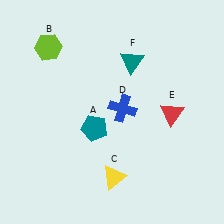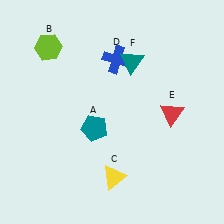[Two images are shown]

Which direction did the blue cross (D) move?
The blue cross (D) moved up.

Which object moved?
The blue cross (D) moved up.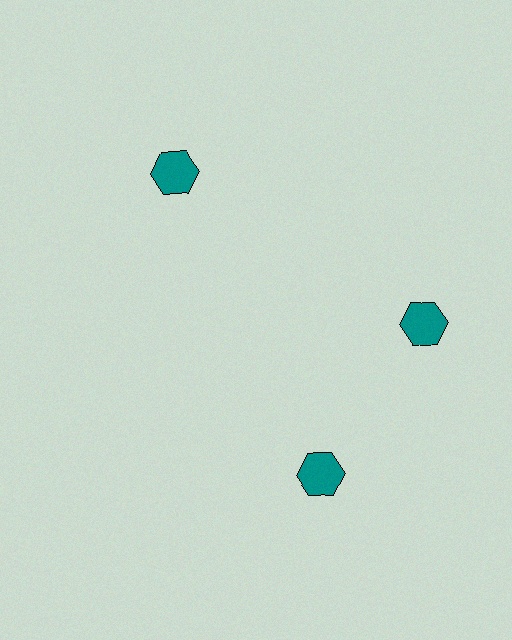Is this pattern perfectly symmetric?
No. The 3 teal hexagons are arranged in a ring, but one element near the 7 o'clock position is rotated out of alignment along the ring, breaking the 3-fold rotational symmetry.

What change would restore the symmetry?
The symmetry would be restored by rotating it back into even spacing with its neighbors so that all 3 hexagons sit at equal angles and equal distance from the center.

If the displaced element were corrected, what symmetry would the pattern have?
It would have 3-fold rotational symmetry — the pattern would map onto itself every 120 degrees.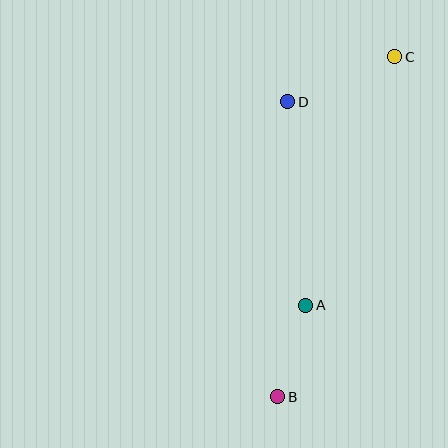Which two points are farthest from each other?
Points B and C are farthest from each other.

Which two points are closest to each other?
Points A and B are closest to each other.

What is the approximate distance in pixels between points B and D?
The distance between B and D is approximately 295 pixels.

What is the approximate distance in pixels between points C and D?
The distance between C and D is approximately 116 pixels.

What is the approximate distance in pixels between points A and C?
The distance between A and C is approximately 264 pixels.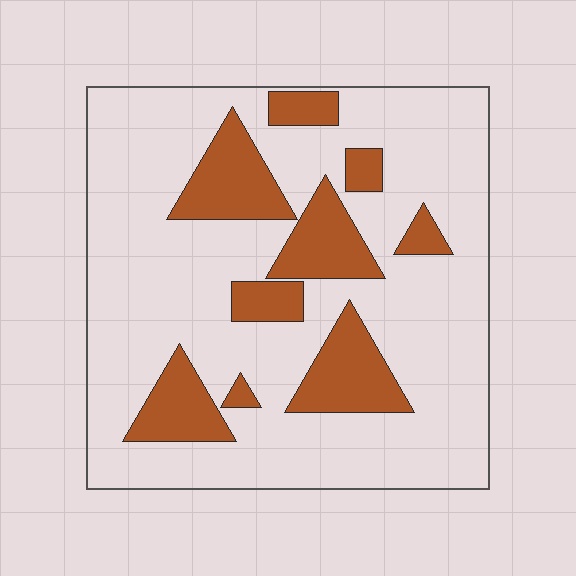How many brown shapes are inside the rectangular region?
9.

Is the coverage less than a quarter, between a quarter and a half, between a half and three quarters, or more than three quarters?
Less than a quarter.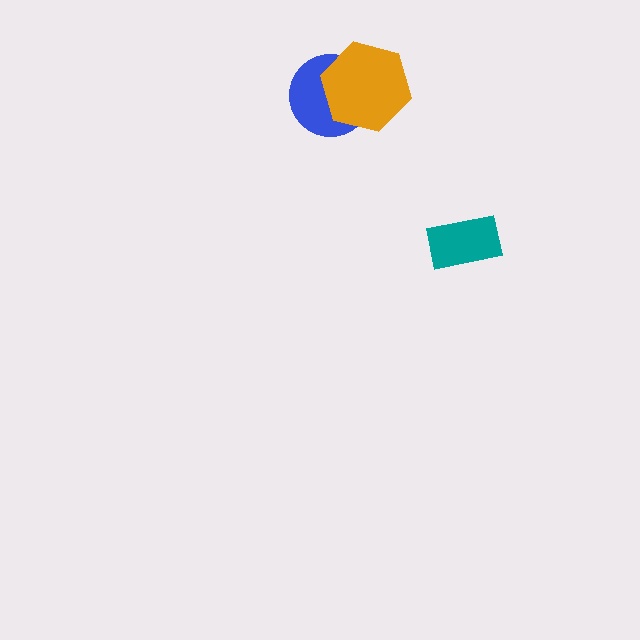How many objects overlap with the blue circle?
1 object overlaps with the blue circle.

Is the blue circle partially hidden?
Yes, it is partially covered by another shape.